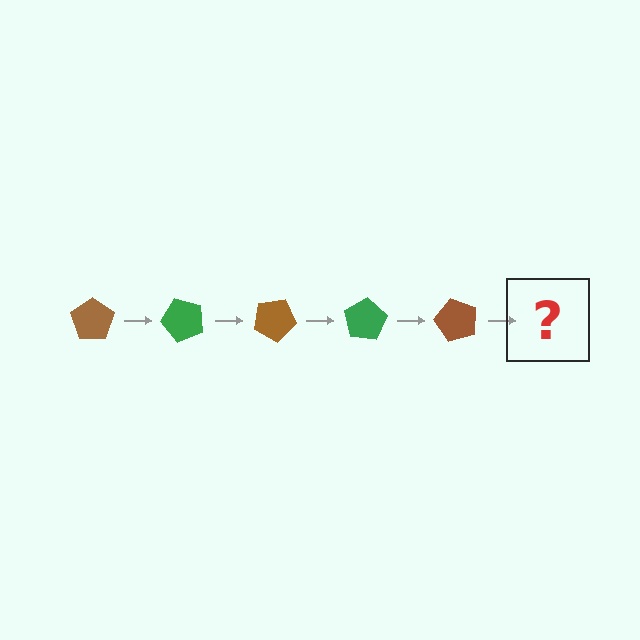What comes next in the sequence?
The next element should be a green pentagon, rotated 250 degrees from the start.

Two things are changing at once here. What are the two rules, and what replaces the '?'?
The two rules are that it rotates 50 degrees each step and the color cycles through brown and green. The '?' should be a green pentagon, rotated 250 degrees from the start.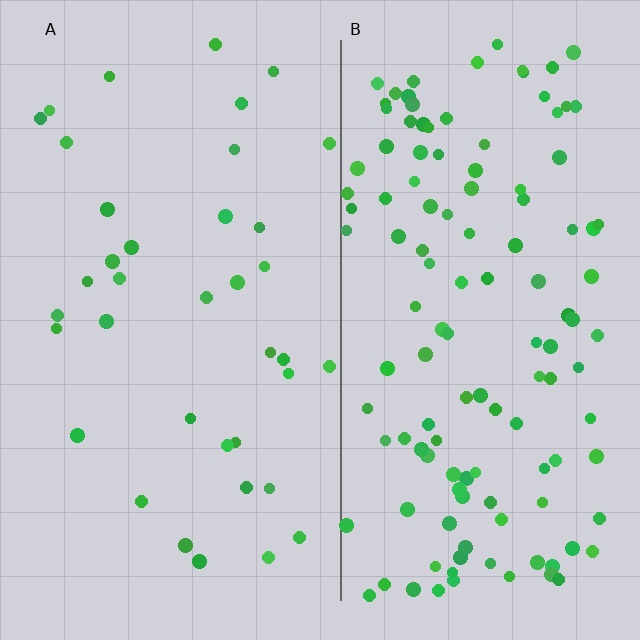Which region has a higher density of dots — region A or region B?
B (the right).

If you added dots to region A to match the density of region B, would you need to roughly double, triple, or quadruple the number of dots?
Approximately triple.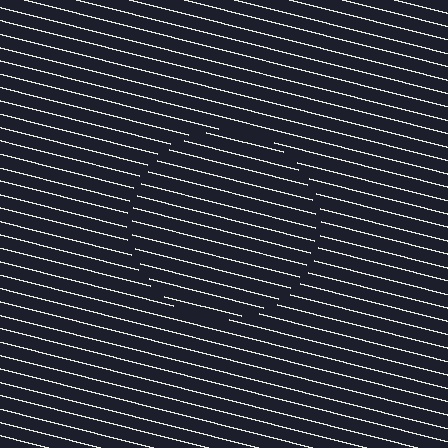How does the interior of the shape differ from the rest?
The interior of the shape contains the same grating, shifted by half a period — the contour is defined by the phase discontinuity where line-ends from the inner and outer gratings abut.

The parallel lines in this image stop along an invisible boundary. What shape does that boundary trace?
An illusory circle. The interior of the shape contains the same grating, shifted by half a period — the contour is defined by the phase discontinuity where line-ends from the inner and outer gratings abut.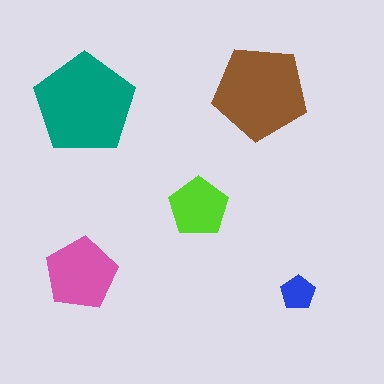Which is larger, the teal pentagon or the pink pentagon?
The teal one.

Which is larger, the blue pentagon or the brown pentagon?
The brown one.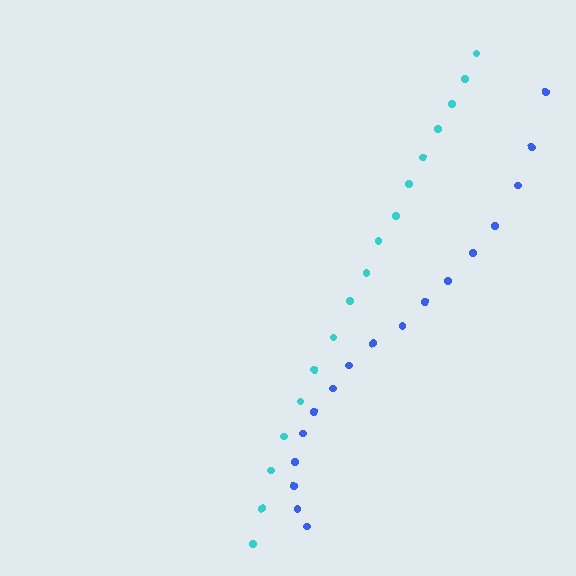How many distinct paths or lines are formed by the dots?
There are 2 distinct paths.